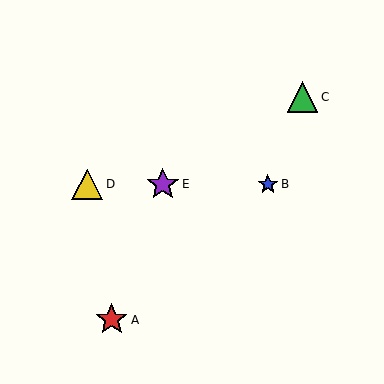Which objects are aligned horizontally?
Objects B, D, E are aligned horizontally.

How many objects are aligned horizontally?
3 objects (B, D, E) are aligned horizontally.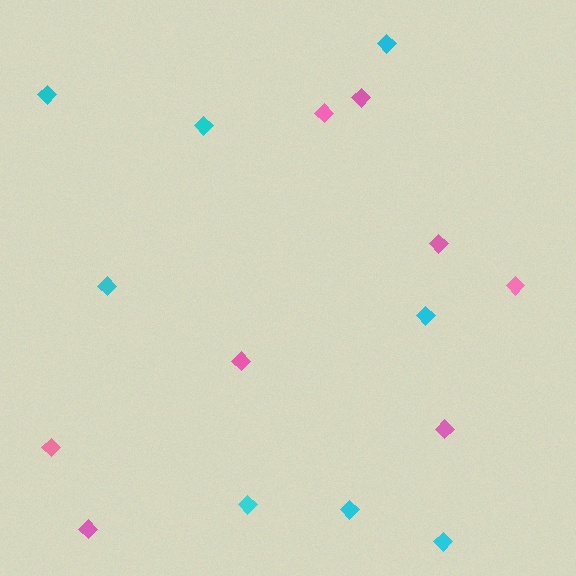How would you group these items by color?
There are 2 groups: one group of cyan diamonds (8) and one group of pink diamonds (8).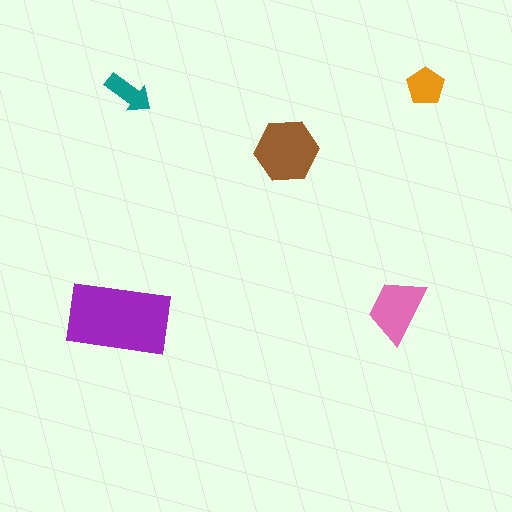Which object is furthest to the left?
The purple rectangle is leftmost.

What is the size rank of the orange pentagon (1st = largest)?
4th.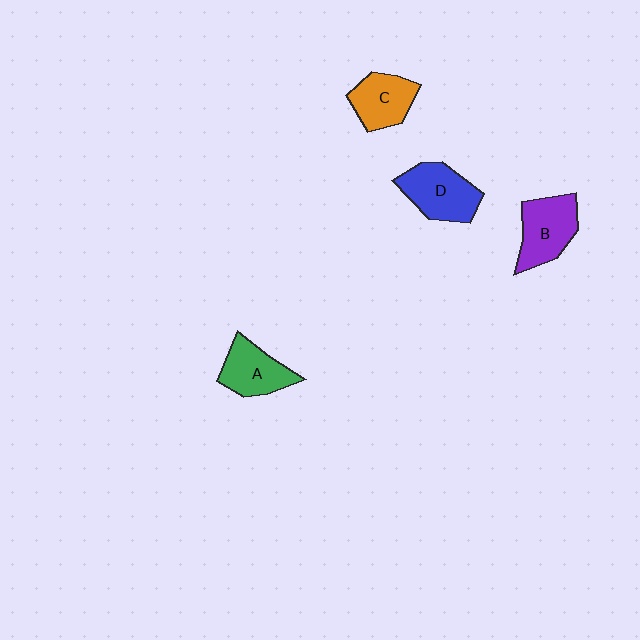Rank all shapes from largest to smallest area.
From largest to smallest: D (blue), B (purple), A (green), C (orange).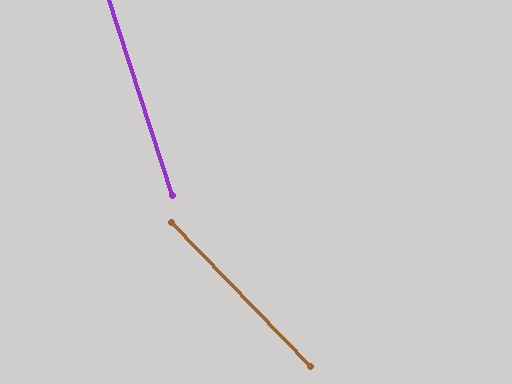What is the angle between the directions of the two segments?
Approximately 26 degrees.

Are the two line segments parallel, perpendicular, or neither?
Neither parallel nor perpendicular — they differ by about 26°.